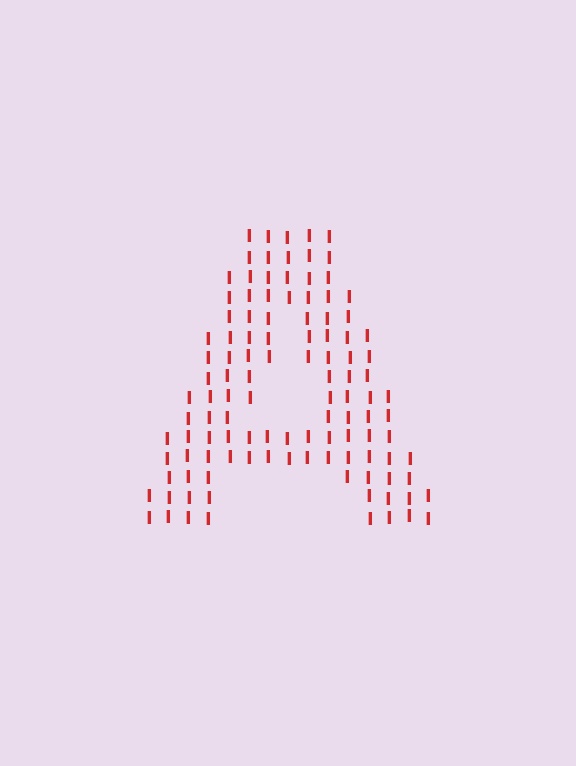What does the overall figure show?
The overall figure shows the letter A.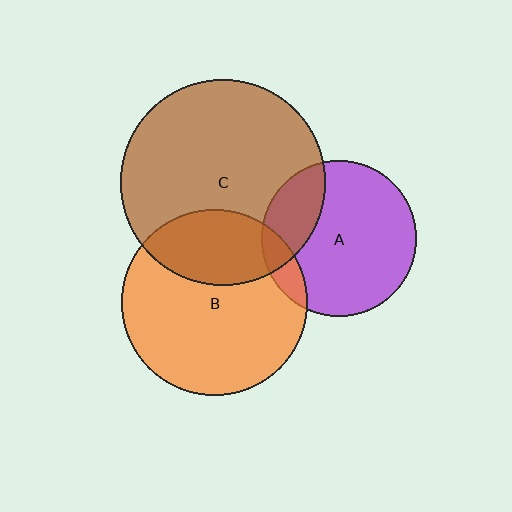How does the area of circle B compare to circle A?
Approximately 1.4 times.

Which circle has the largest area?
Circle C (brown).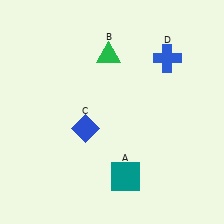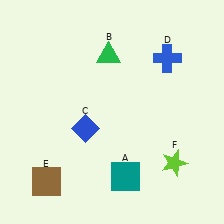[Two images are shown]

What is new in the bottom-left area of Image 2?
A brown square (E) was added in the bottom-left area of Image 2.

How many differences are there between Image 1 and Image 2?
There are 2 differences between the two images.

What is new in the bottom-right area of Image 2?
A lime star (F) was added in the bottom-right area of Image 2.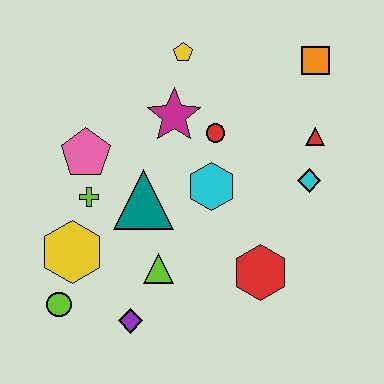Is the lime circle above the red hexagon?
No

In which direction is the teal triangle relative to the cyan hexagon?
The teal triangle is to the left of the cyan hexagon.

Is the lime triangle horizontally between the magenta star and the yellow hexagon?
Yes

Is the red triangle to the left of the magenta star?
No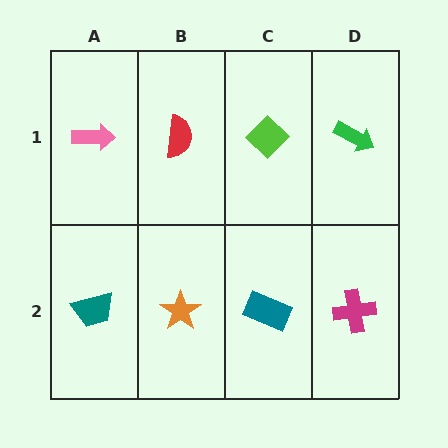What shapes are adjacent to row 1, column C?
A teal rectangle (row 2, column C), a red semicircle (row 1, column B), a green arrow (row 1, column D).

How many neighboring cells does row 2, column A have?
2.